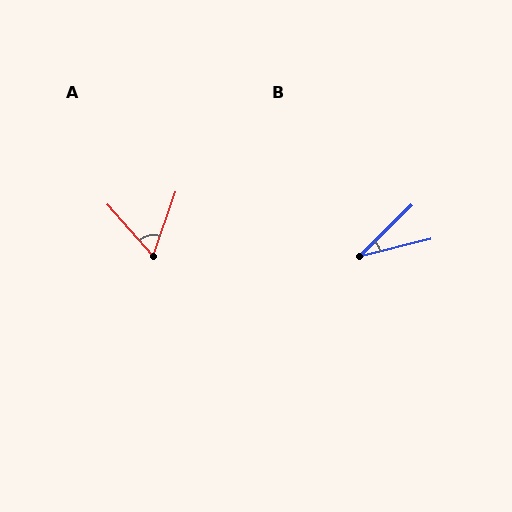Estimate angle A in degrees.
Approximately 61 degrees.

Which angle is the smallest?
B, at approximately 31 degrees.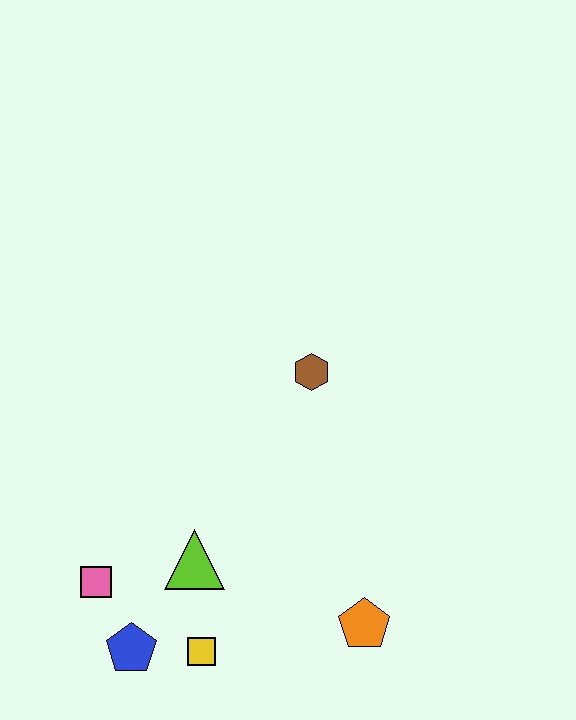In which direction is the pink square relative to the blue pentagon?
The pink square is above the blue pentagon.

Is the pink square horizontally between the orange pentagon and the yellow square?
No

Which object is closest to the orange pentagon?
The yellow square is closest to the orange pentagon.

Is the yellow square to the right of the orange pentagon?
No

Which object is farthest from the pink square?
The brown hexagon is farthest from the pink square.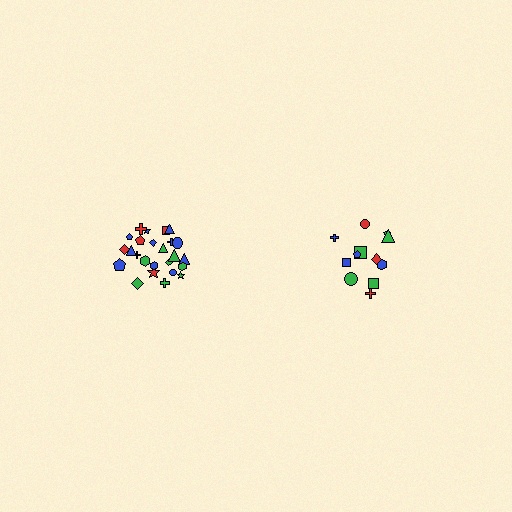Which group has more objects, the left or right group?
The left group.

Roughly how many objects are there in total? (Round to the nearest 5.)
Roughly 35 objects in total.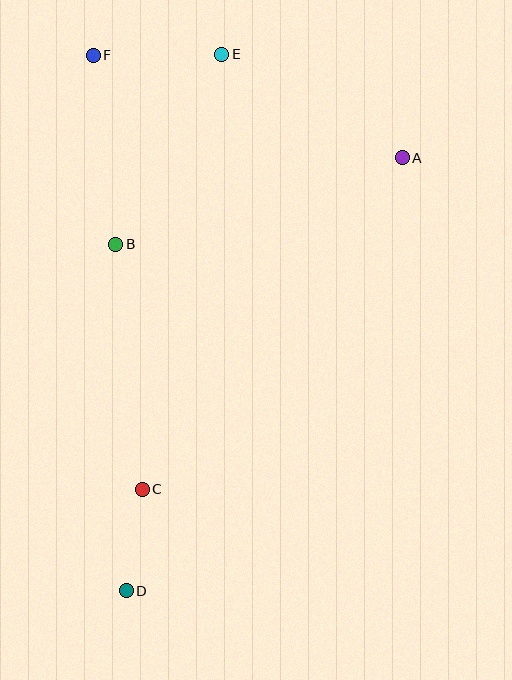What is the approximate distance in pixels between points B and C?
The distance between B and C is approximately 247 pixels.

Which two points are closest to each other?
Points C and D are closest to each other.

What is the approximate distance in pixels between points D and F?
The distance between D and F is approximately 537 pixels.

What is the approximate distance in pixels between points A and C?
The distance between A and C is approximately 421 pixels.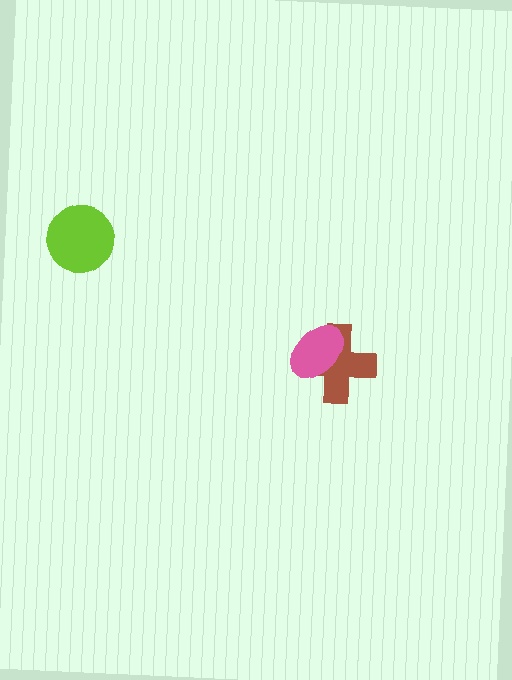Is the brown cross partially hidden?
Yes, it is partially covered by another shape.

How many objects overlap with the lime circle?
0 objects overlap with the lime circle.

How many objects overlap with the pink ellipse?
1 object overlaps with the pink ellipse.